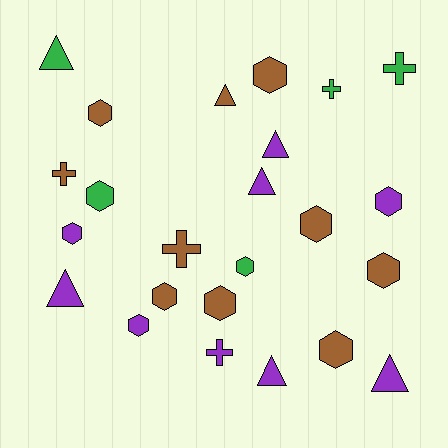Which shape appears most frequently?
Hexagon, with 12 objects.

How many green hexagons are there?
There are 2 green hexagons.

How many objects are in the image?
There are 24 objects.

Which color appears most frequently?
Brown, with 10 objects.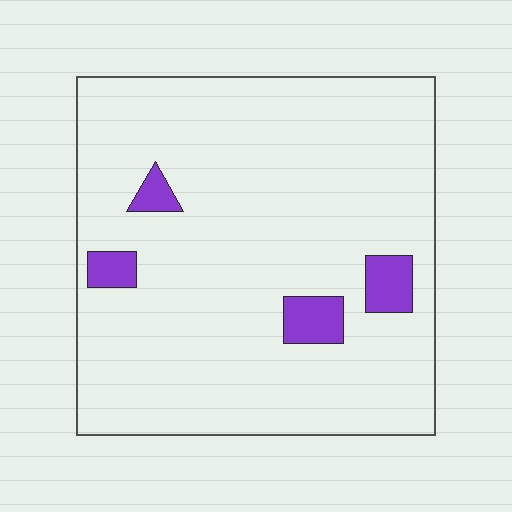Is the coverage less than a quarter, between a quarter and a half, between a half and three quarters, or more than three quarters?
Less than a quarter.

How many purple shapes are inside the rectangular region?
4.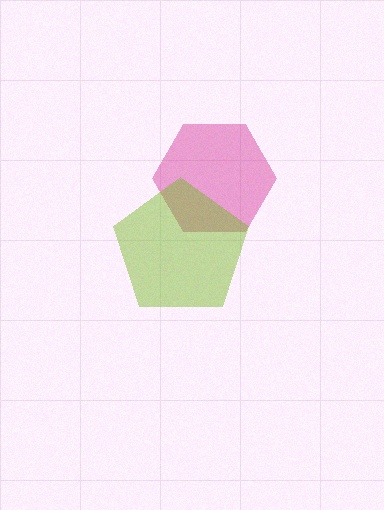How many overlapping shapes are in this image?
There are 2 overlapping shapes in the image.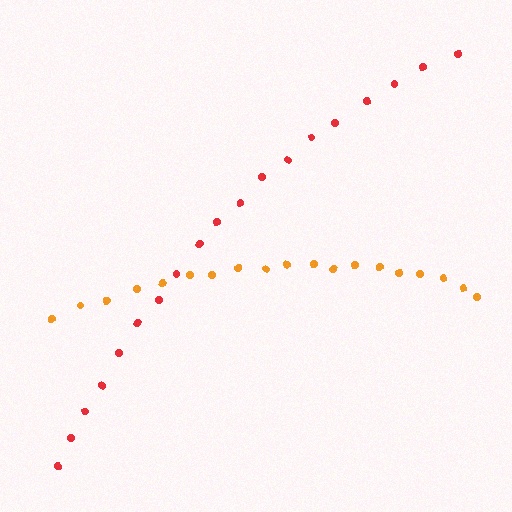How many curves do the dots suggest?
There are 2 distinct paths.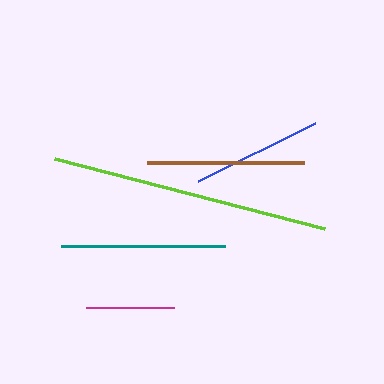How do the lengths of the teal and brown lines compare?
The teal and brown lines are approximately the same length.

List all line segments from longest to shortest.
From longest to shortest: lime, teal, brown, blue, magenta.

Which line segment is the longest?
The lime line is the longest at approximately 279 pixels.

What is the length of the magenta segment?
The magenta segment is approximately 89 pixels long.